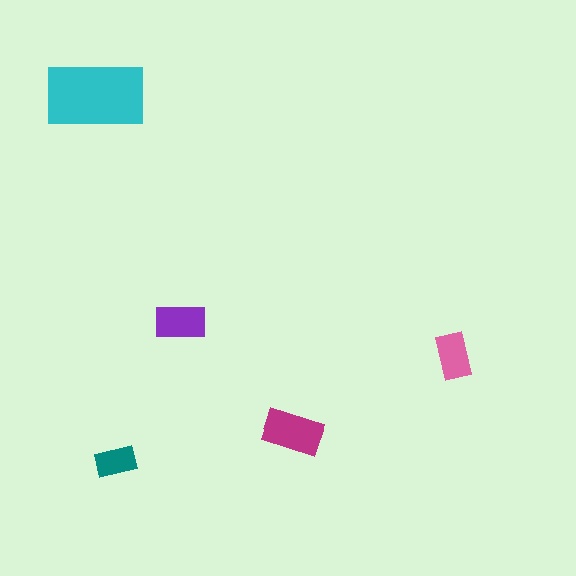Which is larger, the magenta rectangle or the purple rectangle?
The magenta one.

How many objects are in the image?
There are 5 objects in the image.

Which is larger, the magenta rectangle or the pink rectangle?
The magenta one.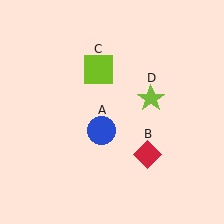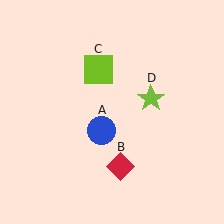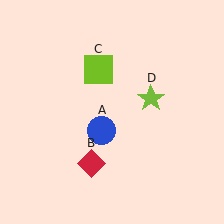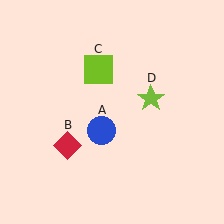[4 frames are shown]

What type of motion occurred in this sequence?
The red diamond (object B) rotated clockwise around the center of the scene.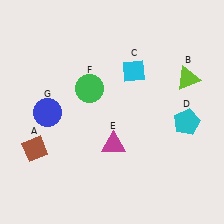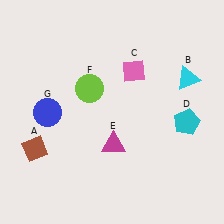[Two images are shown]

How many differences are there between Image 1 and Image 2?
There are 3 differences between the two images.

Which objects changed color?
B changed from lime to cyan. C changed from cyan to pink. F changed from green to lime.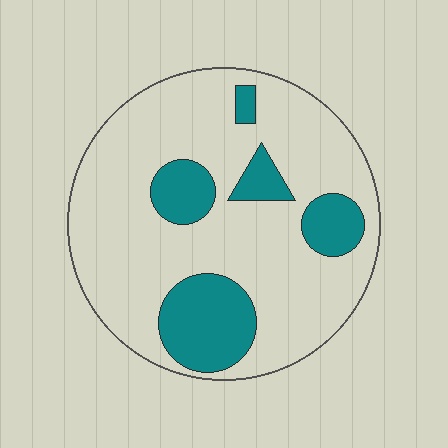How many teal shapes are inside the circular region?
5.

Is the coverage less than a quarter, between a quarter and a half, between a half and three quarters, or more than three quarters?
Less than a quarter.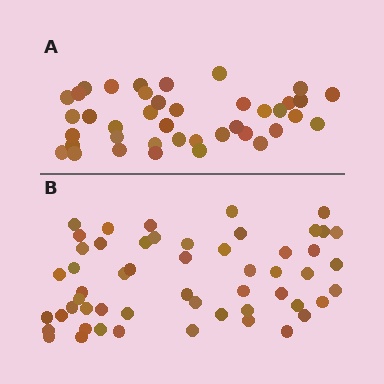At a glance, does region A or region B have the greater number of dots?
Region B (the bottom region) has more dots.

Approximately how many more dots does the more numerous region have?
Region B has approximately 15 more dots than region A.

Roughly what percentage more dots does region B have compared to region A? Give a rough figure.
About 35% more.